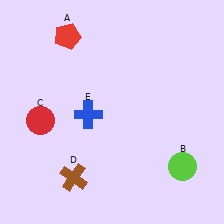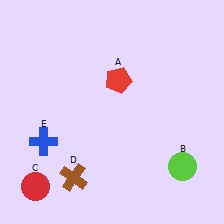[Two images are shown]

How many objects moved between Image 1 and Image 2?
3 objects moved between the two images.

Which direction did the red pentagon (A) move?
The red pentagon (A) moved right.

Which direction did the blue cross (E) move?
The blue cross (E) moved left.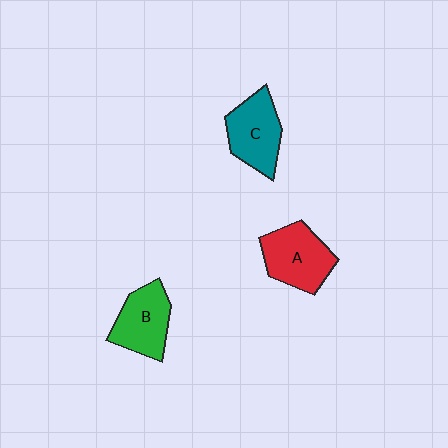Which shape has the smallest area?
Shape B (green).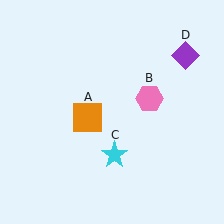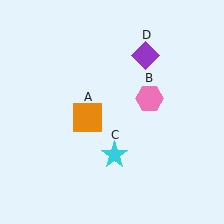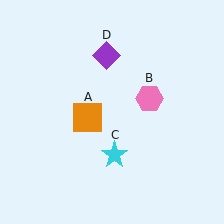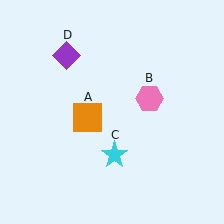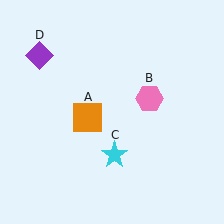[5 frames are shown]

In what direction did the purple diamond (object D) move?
The purple diamond (object D) moved left.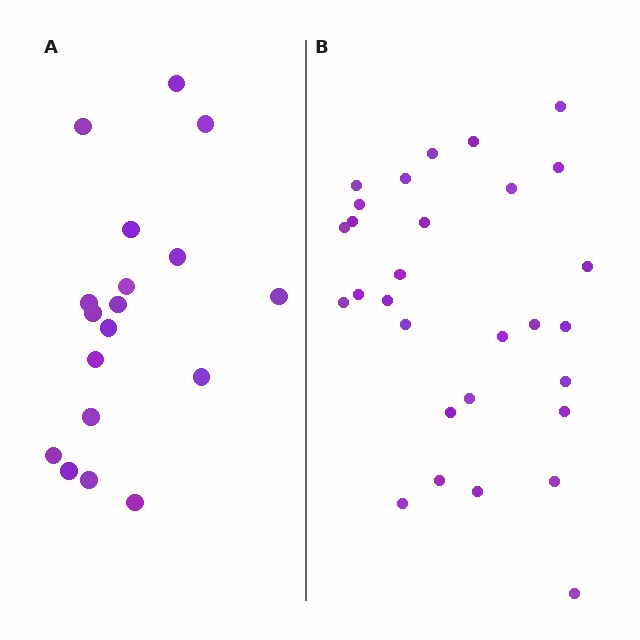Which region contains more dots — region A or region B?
Region B (the right region) has more dots.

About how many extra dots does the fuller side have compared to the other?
Region B has roughly 12 or so more dots than region A.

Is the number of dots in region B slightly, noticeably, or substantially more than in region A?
Region B has substantially more. The ratio is roughly 1.6 to 1.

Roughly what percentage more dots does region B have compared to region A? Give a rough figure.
About 60% more.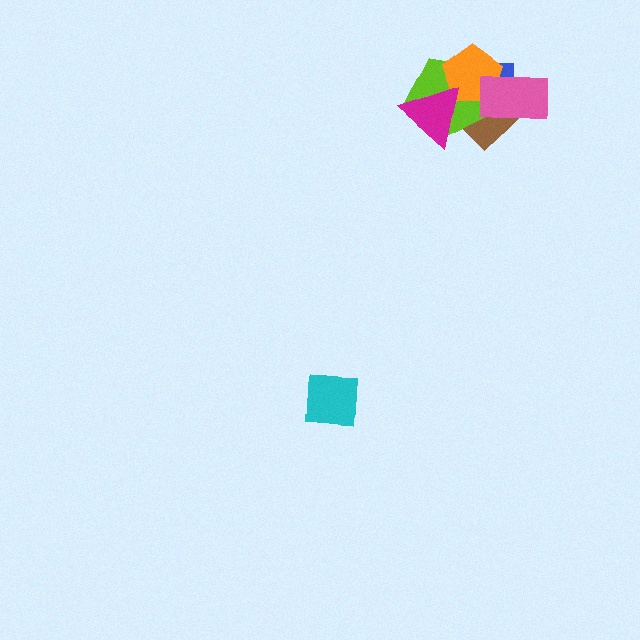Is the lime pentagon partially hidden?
Yes, it is partially covered by another shape.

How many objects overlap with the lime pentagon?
5 objects overlap with the lime pentagon.